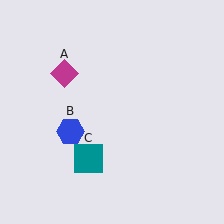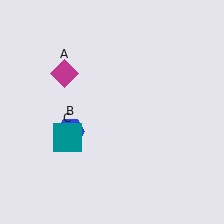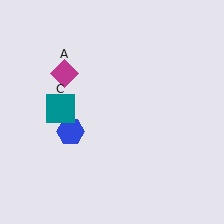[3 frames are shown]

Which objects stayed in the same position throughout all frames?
Magenta diamond (object A) and blue hexagon (object B) remained stationary.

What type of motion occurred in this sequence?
The teal square (object C) rotated clockwise around the center of the scene.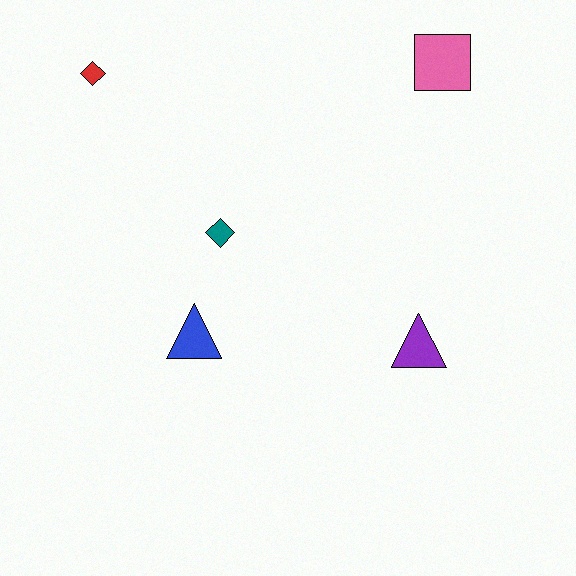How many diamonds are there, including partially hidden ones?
There are 2 diamonds.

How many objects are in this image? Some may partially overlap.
There are 5 objects.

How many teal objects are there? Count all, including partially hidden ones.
There is 1 teal object.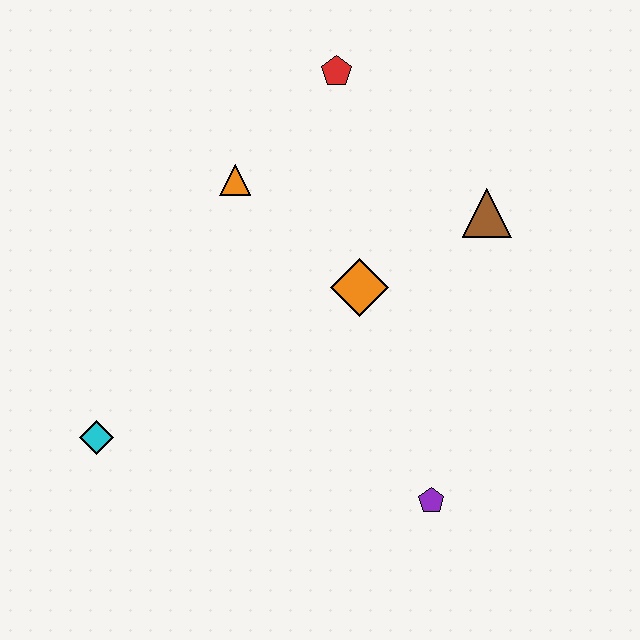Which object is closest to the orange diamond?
The brown triangle is closest to the orange diamond.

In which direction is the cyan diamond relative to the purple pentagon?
The cyan diamond is to the left of the purple pentagon.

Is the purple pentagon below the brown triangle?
Yes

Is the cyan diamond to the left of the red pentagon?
Yes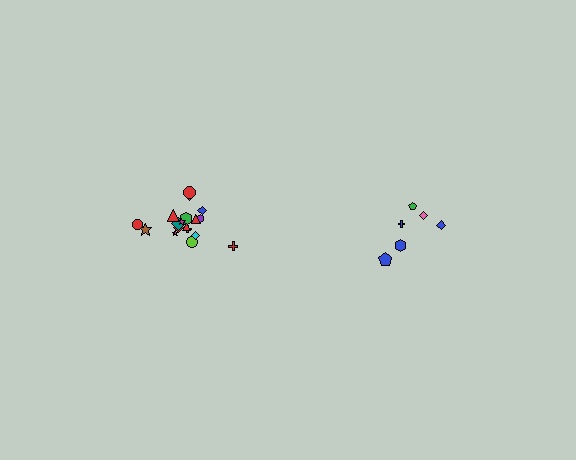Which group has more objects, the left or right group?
The left group.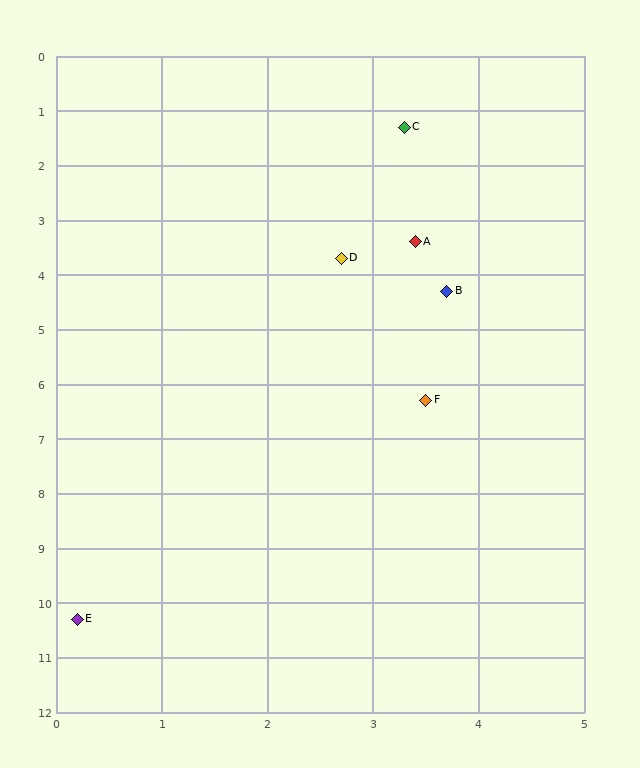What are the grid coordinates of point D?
Point D is at approximately (2.7, 3.7).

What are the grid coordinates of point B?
Point B is at approximately (3.7, 4.3).